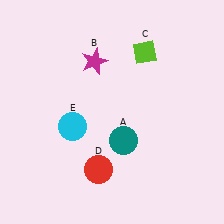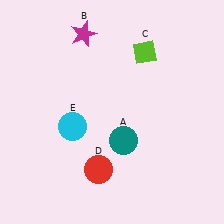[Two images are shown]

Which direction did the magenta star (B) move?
The magenta star (B) moved up.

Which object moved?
The magenta star (B) moved up.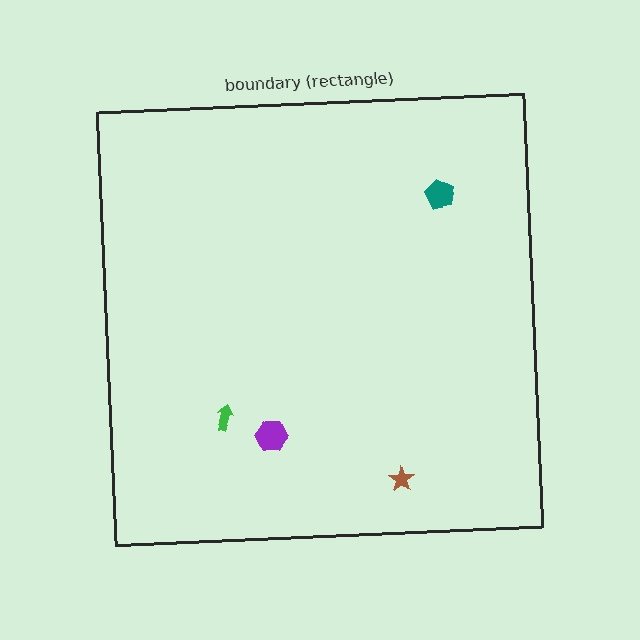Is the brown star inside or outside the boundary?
Inside.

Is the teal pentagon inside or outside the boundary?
Inside.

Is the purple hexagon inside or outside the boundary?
Inside.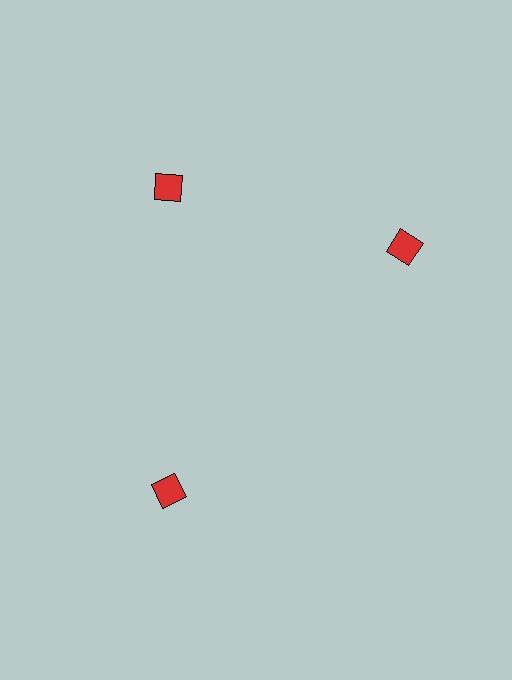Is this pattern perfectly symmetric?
No. The 3 red squares are arranged in a ring, but one element near the 3 o'clock position is rotated out of alignment along the ring, breaking the 3-fold rotational symmetry.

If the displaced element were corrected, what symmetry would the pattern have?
It would have 3-fold rotational symmetry — the pattern would map onto itself every 120 degrees.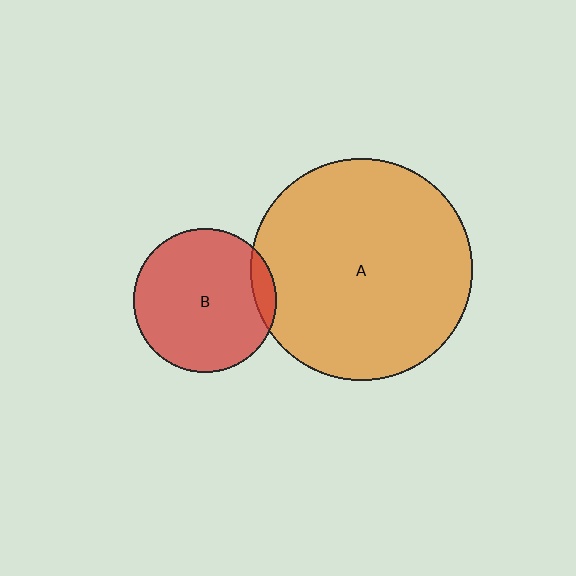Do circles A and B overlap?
Yes.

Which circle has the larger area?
Circle A (orange).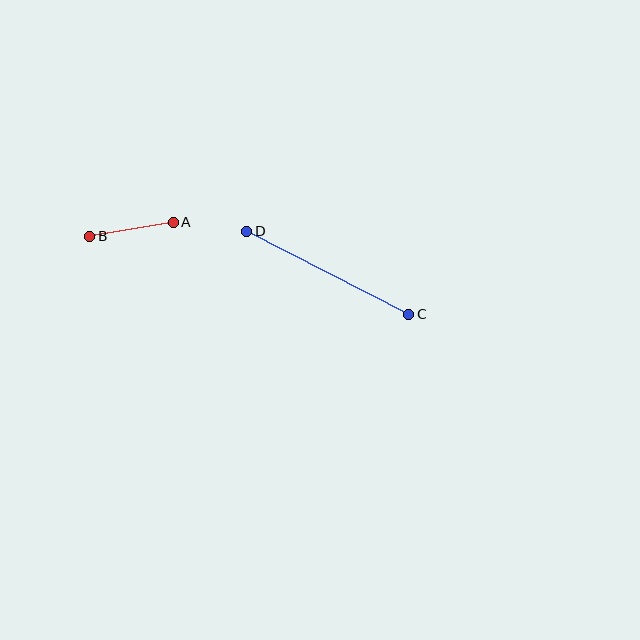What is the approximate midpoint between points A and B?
The midpoint is at approximately (131, 229) pixels.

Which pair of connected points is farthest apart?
Points C and D are farthest apart.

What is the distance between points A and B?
The distance is approximately 84 pixels.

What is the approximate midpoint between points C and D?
The midpoint is at approximately (328, 273) pixels.